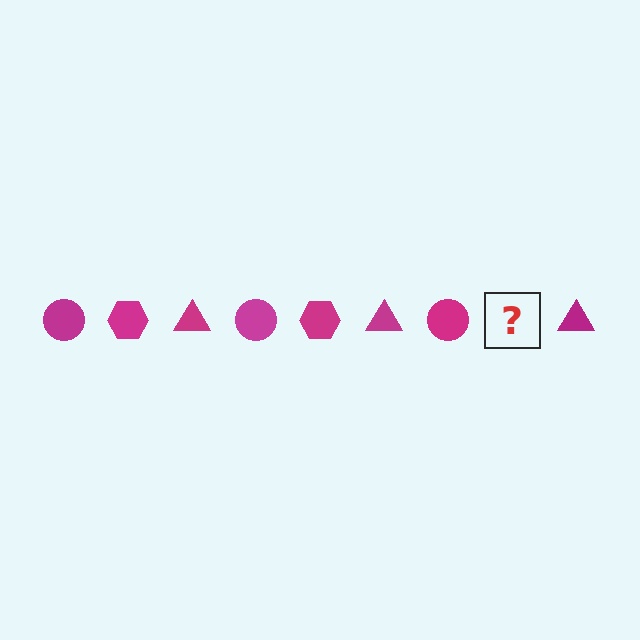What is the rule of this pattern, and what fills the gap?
The rule is that the pattern cycles through circle, hexagon, triangle shapes in magenta. The gap should be filled with a magenta hexagon.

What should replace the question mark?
The question mark should be replaced with a magenta hexagon.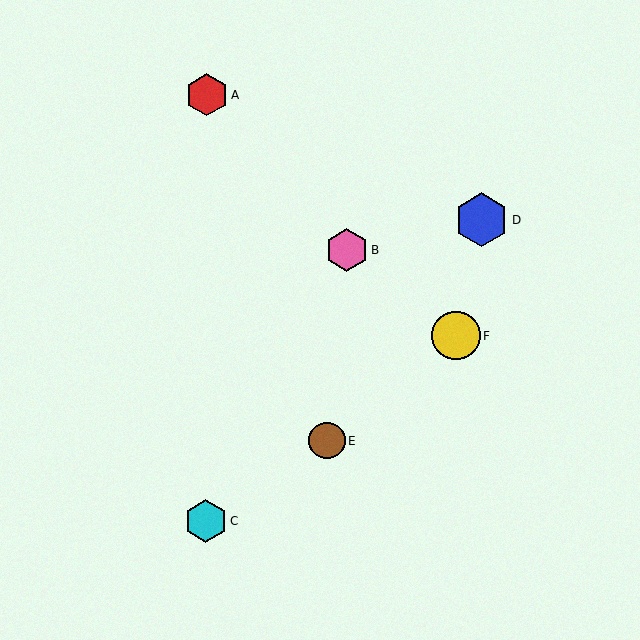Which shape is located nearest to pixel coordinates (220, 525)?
The cyan hexagon (labeled C) at (205, 521) is nearest to that location.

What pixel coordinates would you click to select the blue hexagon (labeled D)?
Click at (482, 220) to select the blue hexagon D.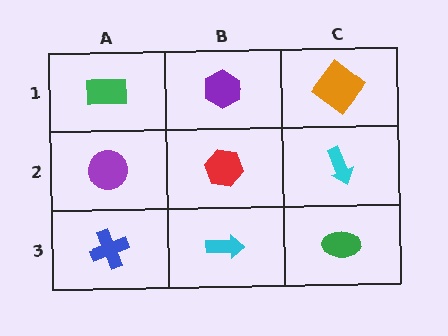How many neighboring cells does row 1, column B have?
3.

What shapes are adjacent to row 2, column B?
A purple hexagon (row 1, column B), a cyan arrow (row 3, column B), a purple circle (row 2, column A), a cyan arrow (row 2, column C).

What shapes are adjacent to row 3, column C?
A cyan arrow (row 2, column C), a cyan arrow (row 3, column B).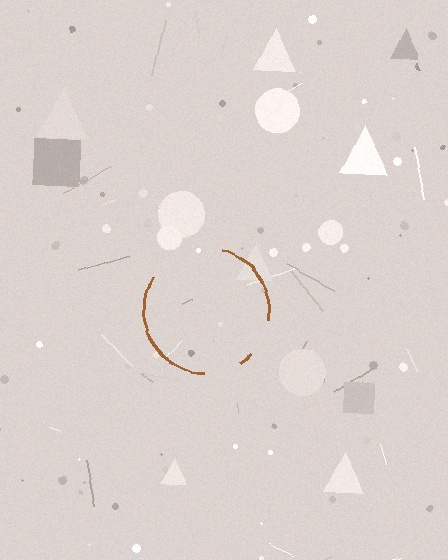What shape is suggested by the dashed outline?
The dashed outline suggests a circle.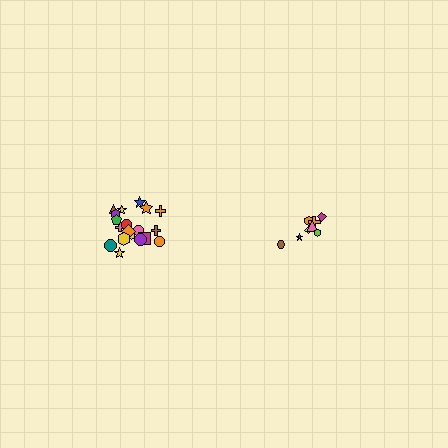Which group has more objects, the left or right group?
The left group.